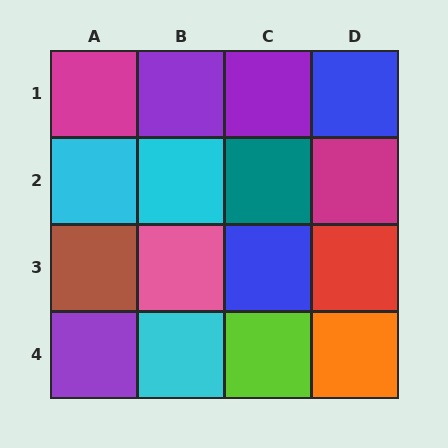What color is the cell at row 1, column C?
Purple.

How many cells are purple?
3 cells are purple.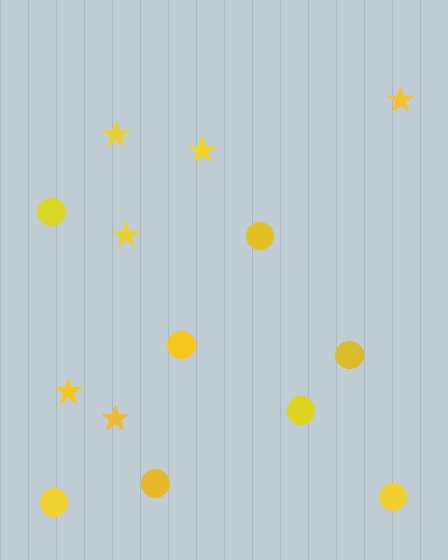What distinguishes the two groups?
There are 2 groups: one group of stars (6) and one group of circles (8).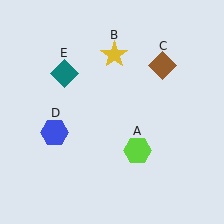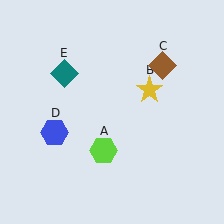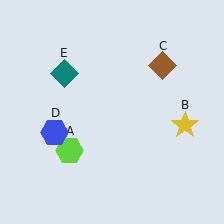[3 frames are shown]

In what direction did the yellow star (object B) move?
The yellow star (object B) moved down and to the right.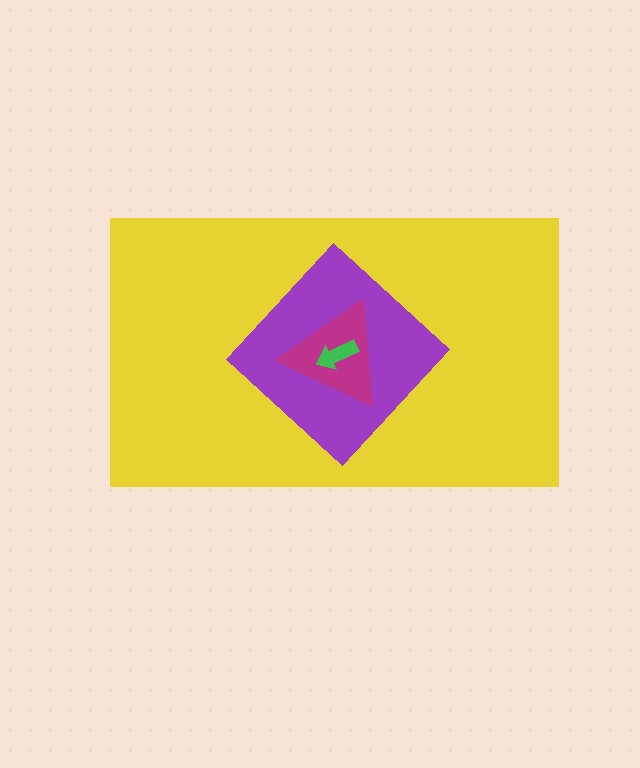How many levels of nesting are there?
4.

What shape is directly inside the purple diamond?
The magenta triangle.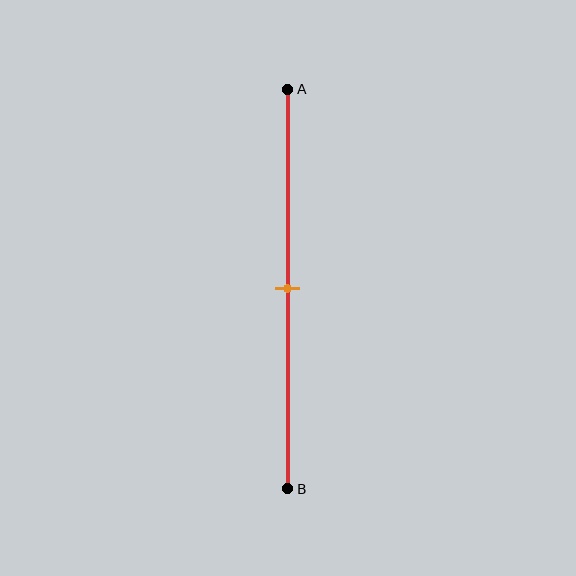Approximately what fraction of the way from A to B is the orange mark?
The orange mark is approximately 50% of the way from A to B.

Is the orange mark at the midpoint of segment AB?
Yes, the mark is approximately at the midpoint.